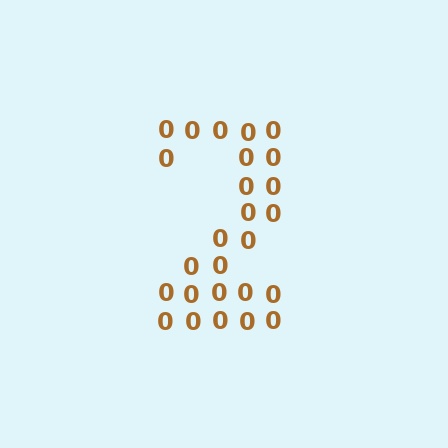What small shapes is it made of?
It is made of small digit 0's.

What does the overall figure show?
The overall figure shows the digit 2.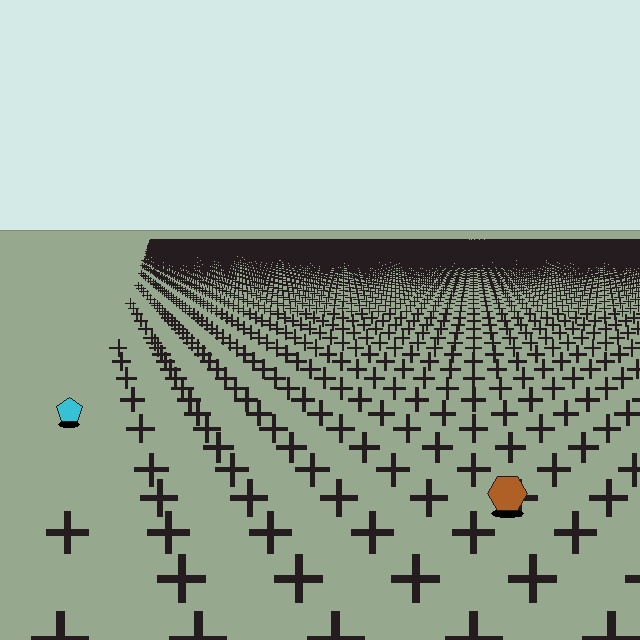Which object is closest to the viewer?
The brown hexagon is closest. The texture marks near it are larger and more spread out.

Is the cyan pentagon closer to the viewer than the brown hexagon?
No. The brown hexagon is closer — you can tell from the texture gradient: the ground texture is coarser near it.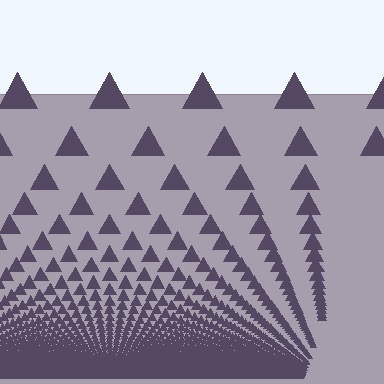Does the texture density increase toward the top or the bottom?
Density increases toward the bottom.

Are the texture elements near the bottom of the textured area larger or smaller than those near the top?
Smaller. The gradient is inverted — elements near the bottom are smaller and denser.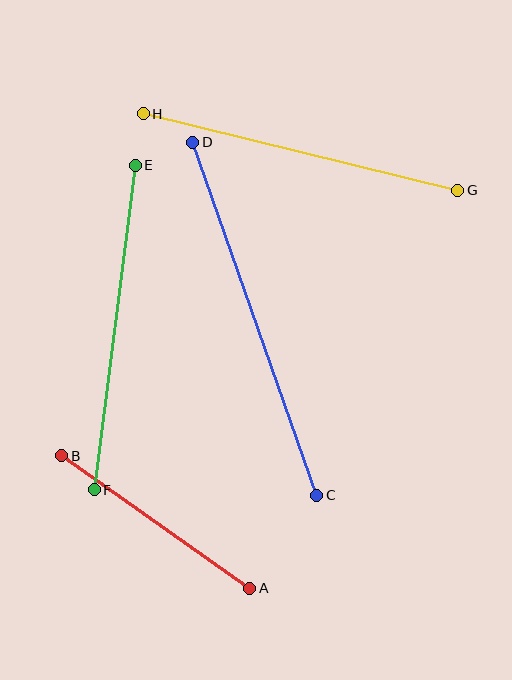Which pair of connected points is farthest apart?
Points C and D are farthest apart.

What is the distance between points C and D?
The distance is approximately 374 pixels.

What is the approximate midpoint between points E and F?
The midpoint is at approximately (115, 328) pixels.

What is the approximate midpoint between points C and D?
The midpoint is at approximately (255, 319) pixels.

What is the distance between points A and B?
The distance is approximately 230 pixels.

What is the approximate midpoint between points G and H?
The midpoint is at approximately (300, 152) pixels.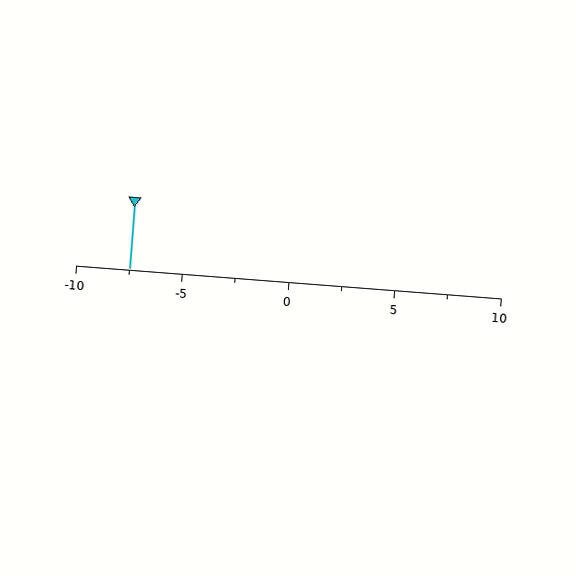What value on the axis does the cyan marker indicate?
The marker indicates approximately -7.5.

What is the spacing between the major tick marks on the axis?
The major ticks are spaced 5 apart.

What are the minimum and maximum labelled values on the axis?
The axis runs from -10 to 10.